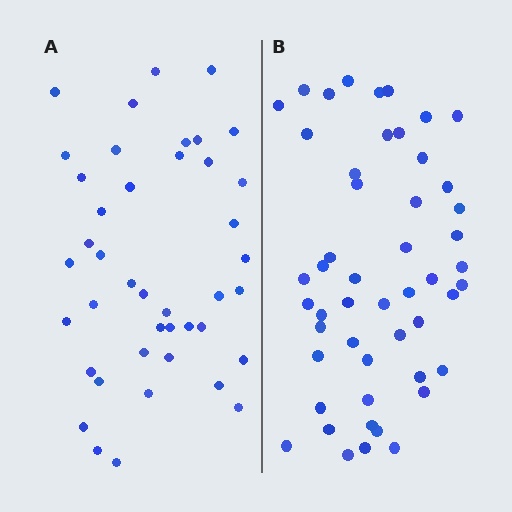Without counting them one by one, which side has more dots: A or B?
Region B (the right region) has more dots.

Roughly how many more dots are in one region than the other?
Region B has roughly 8 or so more dots than region A.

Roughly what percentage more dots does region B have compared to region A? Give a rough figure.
About 20% more.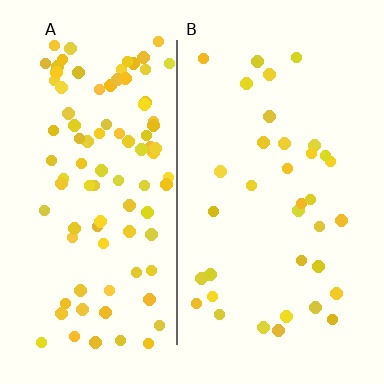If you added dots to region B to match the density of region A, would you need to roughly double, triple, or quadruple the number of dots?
Approximately triple.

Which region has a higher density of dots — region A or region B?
A (the left).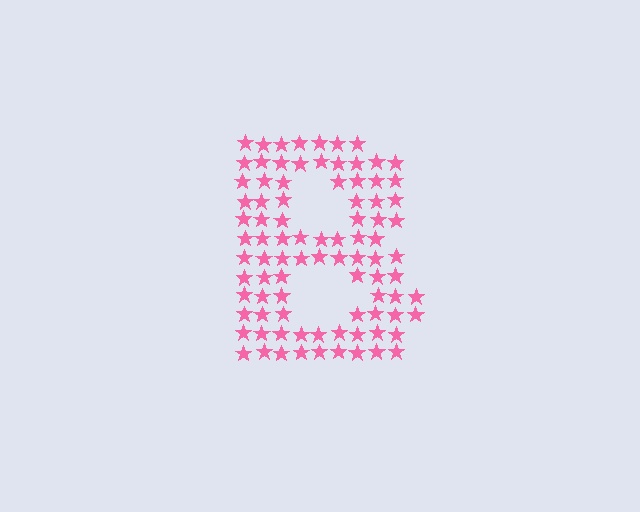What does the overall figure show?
The overall figure shows the letter B.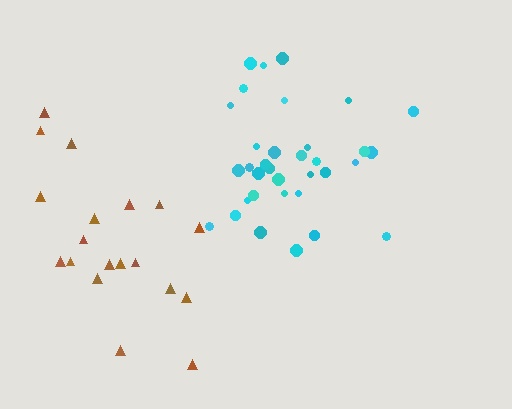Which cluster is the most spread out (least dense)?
Brown.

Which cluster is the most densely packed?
Cyan.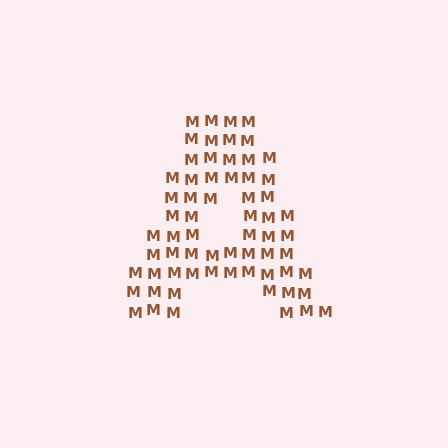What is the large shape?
The large shape is the letter A.